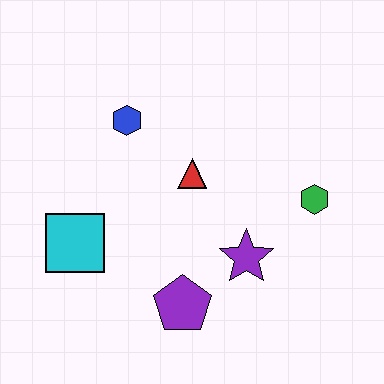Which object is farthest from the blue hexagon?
The green hexagon is farthest from the blue hexagon.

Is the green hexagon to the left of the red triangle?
No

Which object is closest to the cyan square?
The purple pentagon is closest to the cyan square.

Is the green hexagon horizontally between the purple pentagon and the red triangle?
No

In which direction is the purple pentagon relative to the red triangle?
The purple pentagon is below the red triangle.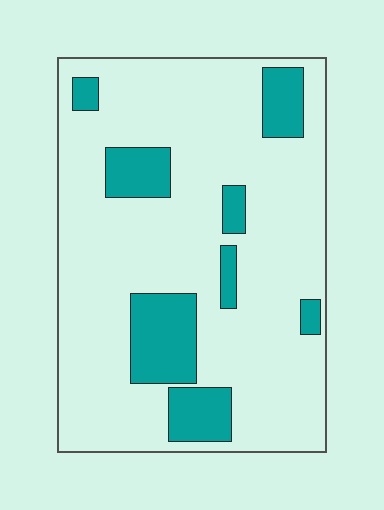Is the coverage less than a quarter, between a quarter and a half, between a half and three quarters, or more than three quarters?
Less than a quarter.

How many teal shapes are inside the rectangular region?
8.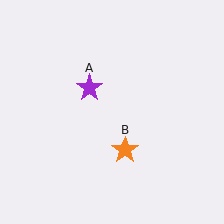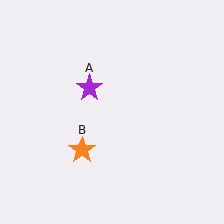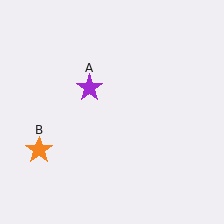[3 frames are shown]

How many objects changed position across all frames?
1 object changed position: orange star (object B).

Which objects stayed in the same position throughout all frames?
Purple star (object A) remained stationary.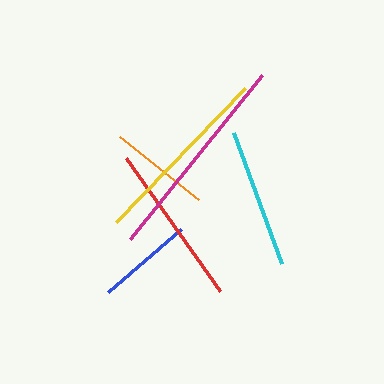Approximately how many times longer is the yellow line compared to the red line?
The yellow line is approximately 1.1 times the length of the red line.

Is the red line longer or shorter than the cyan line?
The red line is longer than the cyan line.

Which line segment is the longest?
The magenta line is the longest at approximately 210 pixels.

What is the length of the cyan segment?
The cyan segment is approximately 139 pixels long.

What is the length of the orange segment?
The orange segment is approximately 101 pixels long.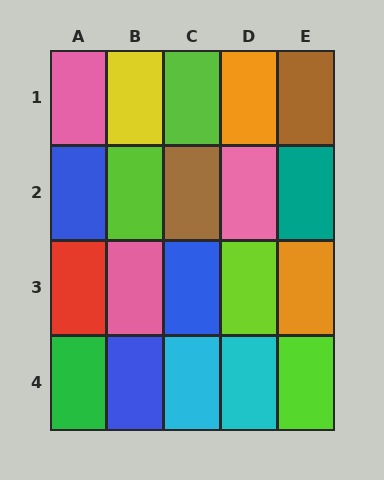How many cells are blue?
3 cells are blue.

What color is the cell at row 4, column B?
Blue.